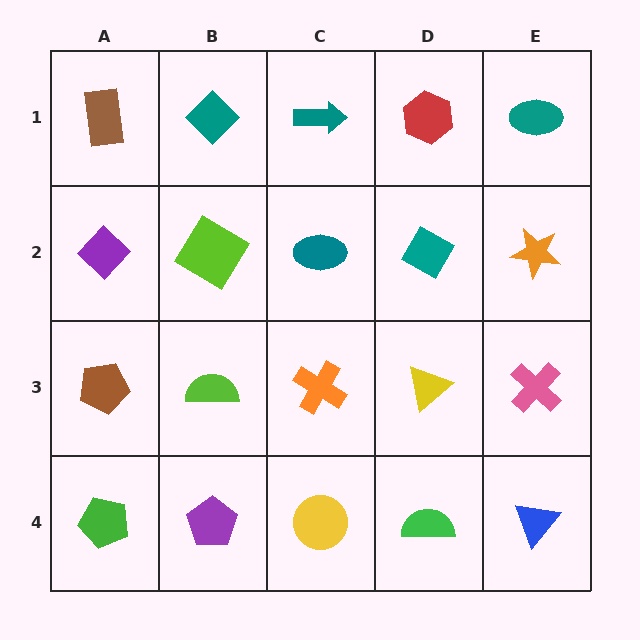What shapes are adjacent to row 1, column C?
A teal ellipse (row 2, column C), a teal diamond (row 1, column B), a red hexagon (row 1, column D).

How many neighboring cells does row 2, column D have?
4.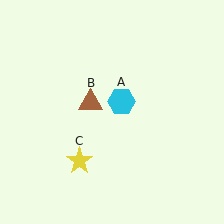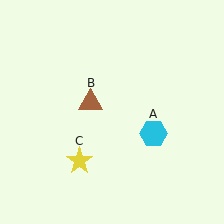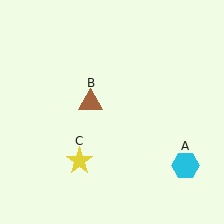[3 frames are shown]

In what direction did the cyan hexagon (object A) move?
The cyan hexagon (object A) moved down and to the right.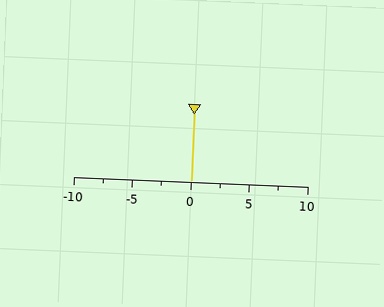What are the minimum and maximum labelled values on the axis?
The axis runs from -10 to 10.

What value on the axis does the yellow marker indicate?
The marker indicates approximately 0.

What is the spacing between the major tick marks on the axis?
The major ticks are spaced 5 apart.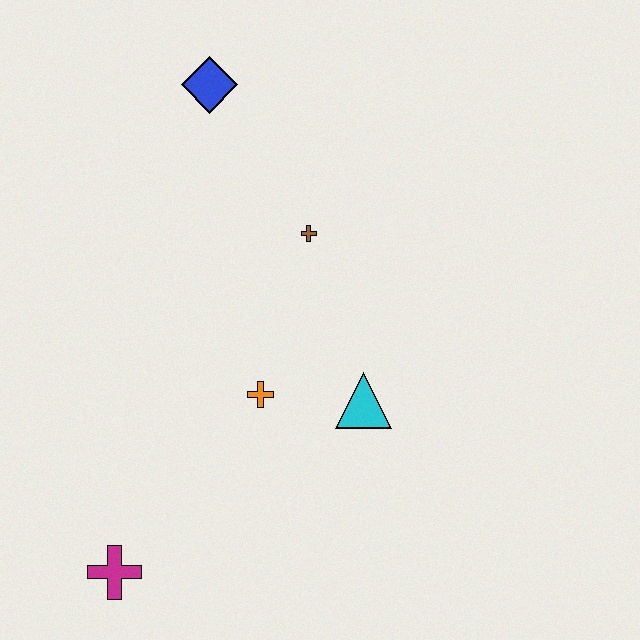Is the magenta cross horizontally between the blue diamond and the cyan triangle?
No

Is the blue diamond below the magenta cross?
No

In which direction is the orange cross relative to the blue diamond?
The orange cross is below the blue diamond.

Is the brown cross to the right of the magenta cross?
Yes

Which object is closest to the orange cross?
The cyan triangle is closest to the orange cross.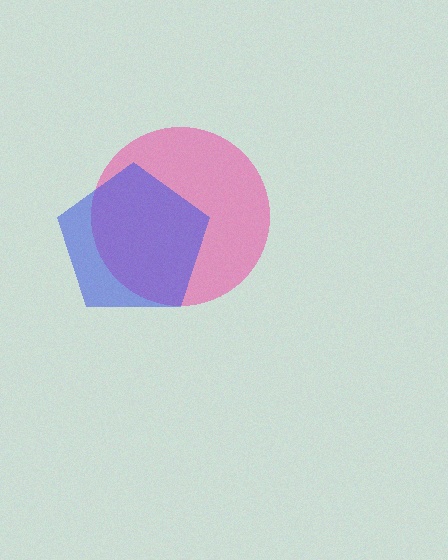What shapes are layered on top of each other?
The layered shapes are: a pink circle, a blue pentagon.